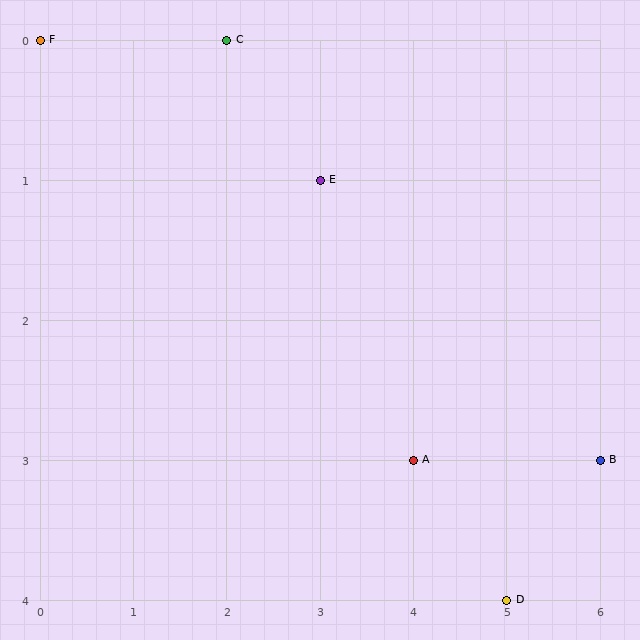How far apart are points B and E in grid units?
Points B and E are 3 columns and 2 rows apart (about 3.6 grid units diagonally).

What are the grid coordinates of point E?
Point E is at grid coordinates (3, 1).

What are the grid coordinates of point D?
Point D is at grid coordinates (5, 4).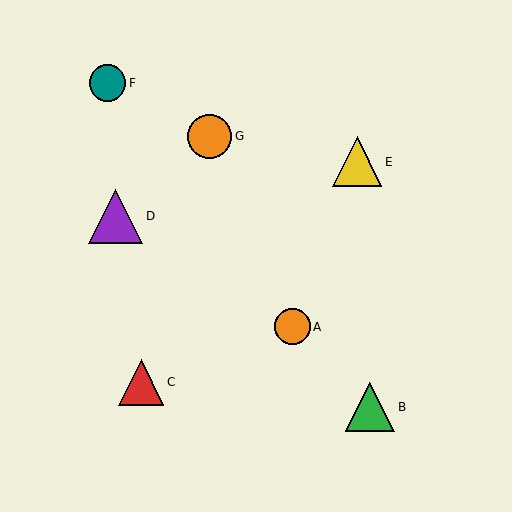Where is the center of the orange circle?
The center of the orange circle is at (210, 136).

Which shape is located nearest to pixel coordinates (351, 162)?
The yellow triangle (labeled E) at (357, 162) is nearest to that location.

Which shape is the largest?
The purple triangle (labeled D) is the largest.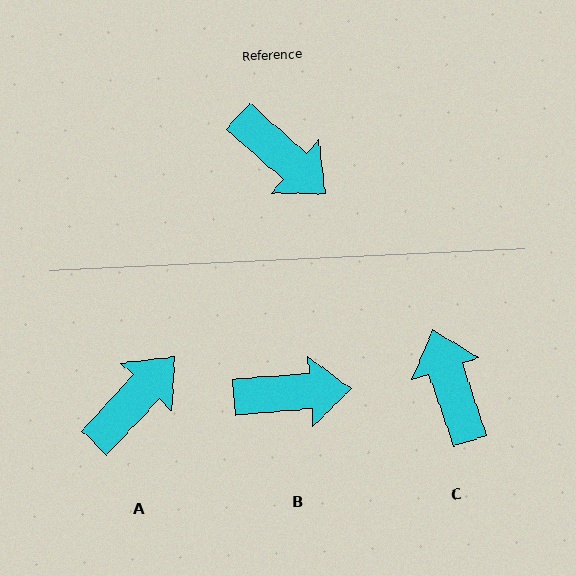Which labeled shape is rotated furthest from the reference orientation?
C, about 151 degrees away.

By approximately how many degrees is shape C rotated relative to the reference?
Approximately 151 degrees counter-clockwise.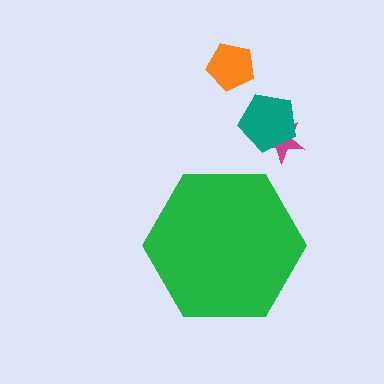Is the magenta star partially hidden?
No, the magenta star is fully visible.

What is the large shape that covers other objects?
A green hexagon.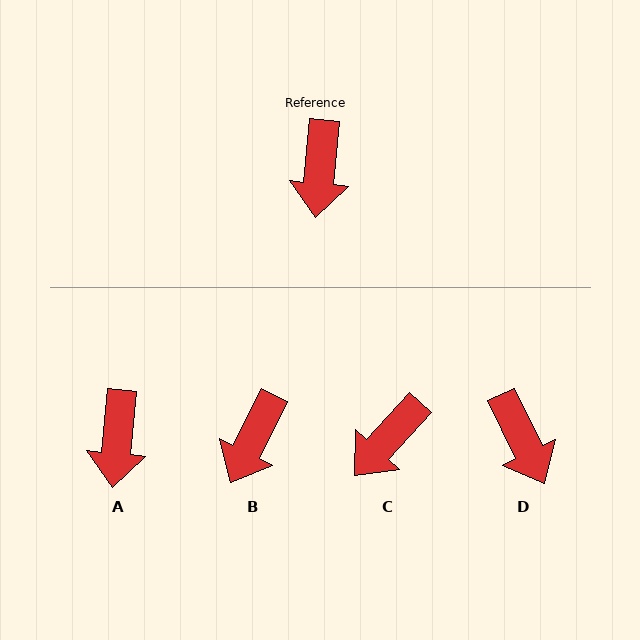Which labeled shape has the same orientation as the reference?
A.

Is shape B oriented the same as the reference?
No, it is off by about 21 degrees.